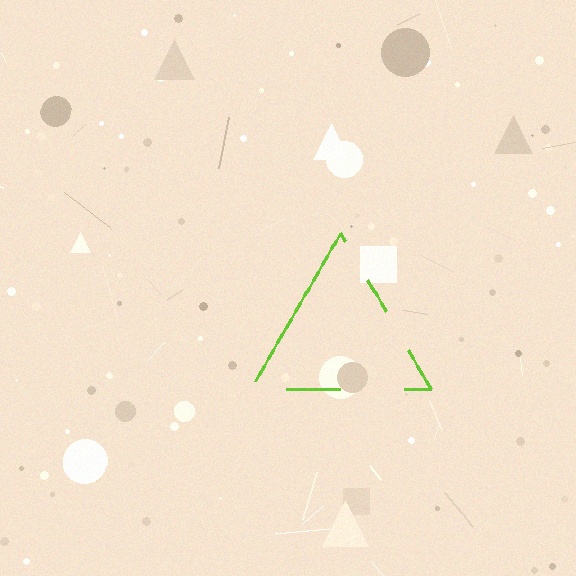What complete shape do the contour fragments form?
The contour fragments form a triangle.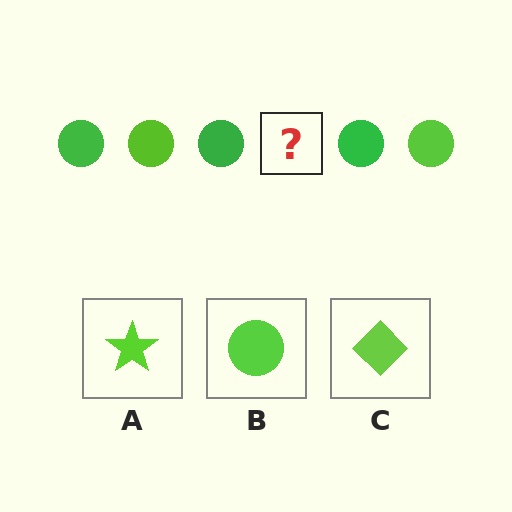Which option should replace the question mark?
Option B.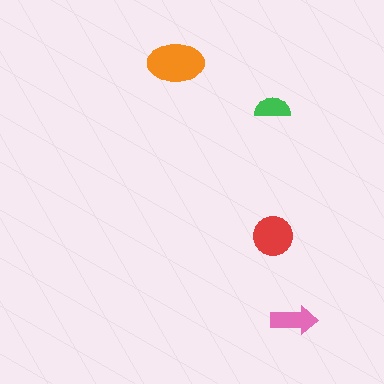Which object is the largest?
The orange ellipse.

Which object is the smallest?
The green semicircle.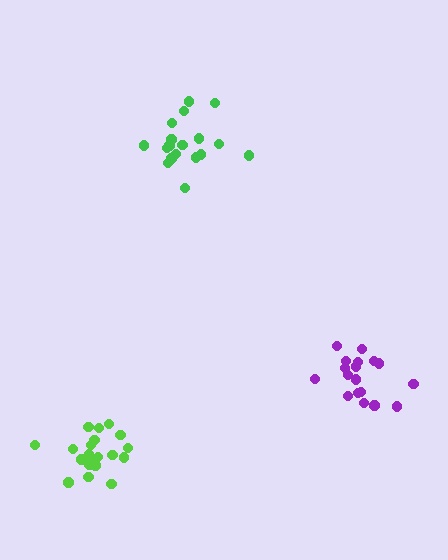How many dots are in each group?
Group 1: 18 dots, Group 2: 18 dots, Group 3: 21 dots (57 total).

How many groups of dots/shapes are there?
There are 3 groups.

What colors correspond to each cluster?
The clusters are colored: purple, green, lime.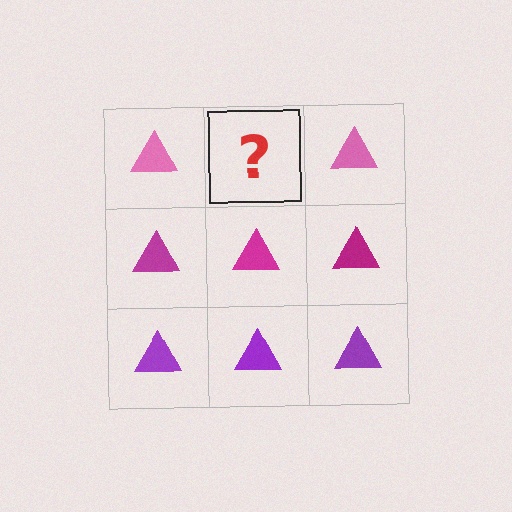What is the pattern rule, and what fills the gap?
The rule is that each row has a consistent color. The gap should be filled with a pink triangle.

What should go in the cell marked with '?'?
The missing cell should contain a pink triangle.